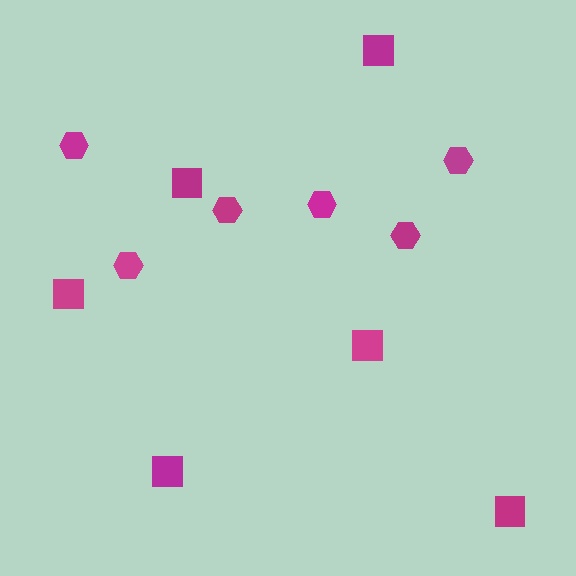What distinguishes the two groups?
There are 2 groups: one group of hexagons (6) and one group of squares (6).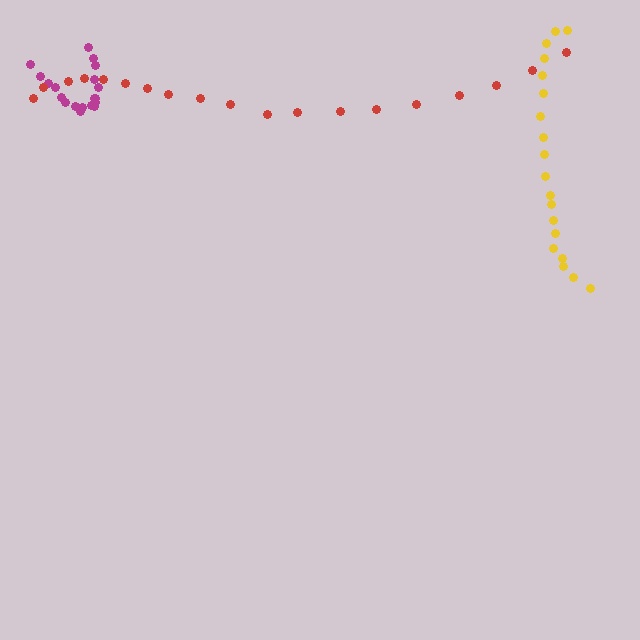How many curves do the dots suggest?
There are 3 distinct paths.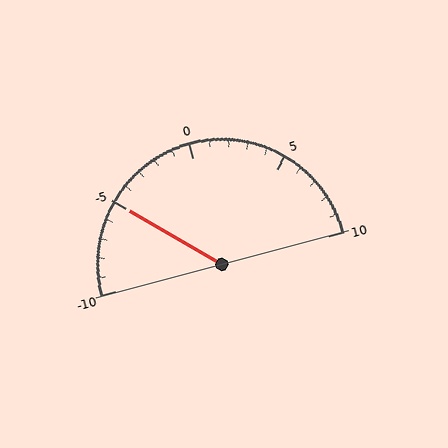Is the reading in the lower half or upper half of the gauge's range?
The reading is in the lower half of the range (-10 to 10).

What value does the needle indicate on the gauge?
The needle indicates approximately -5.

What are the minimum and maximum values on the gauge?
The gauge ranges from -10 to 10.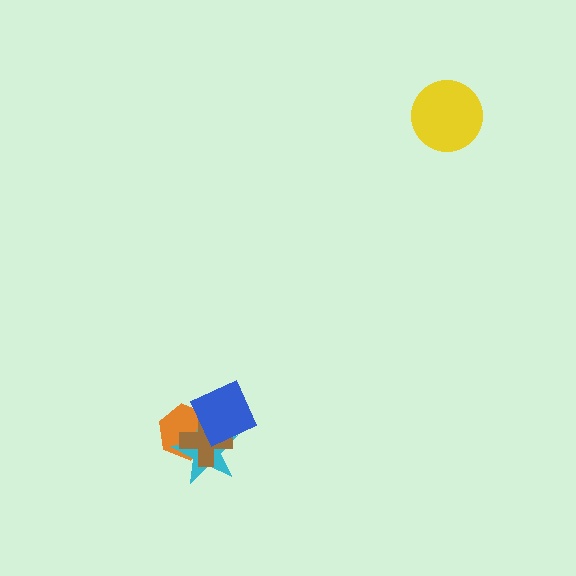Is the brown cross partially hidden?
Yes, it is partially covered by another shape.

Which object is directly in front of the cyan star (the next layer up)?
The brown cross is directly in front of the cyan star.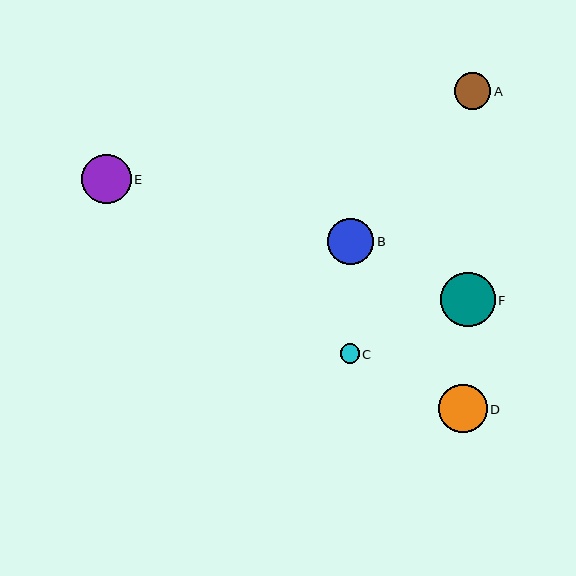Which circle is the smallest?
Circle C is the smallest with a size of approximately 19 pixels.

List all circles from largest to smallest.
From largest to smallest: F, E, D, B, A, C.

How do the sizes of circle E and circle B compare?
Circle E and circle B are approximately the same size.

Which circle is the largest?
Circle F is the largest with a size of approximately 54 pixels.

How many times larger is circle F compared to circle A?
Circle F is approximately 1.5 times the size of circle A.